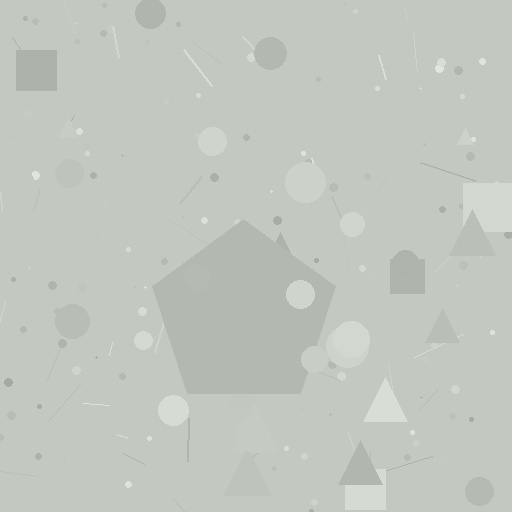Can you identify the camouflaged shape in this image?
The camouflaged shape is a pentagon.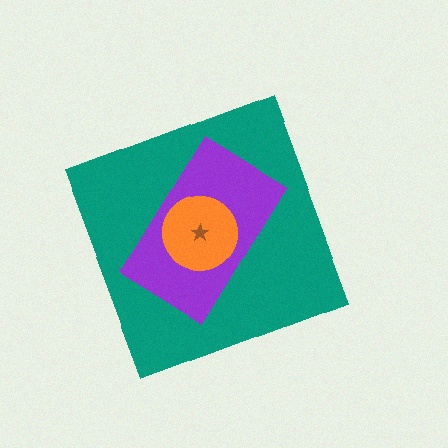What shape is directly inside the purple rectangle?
The orange circle.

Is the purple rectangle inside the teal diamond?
Yes.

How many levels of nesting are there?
4.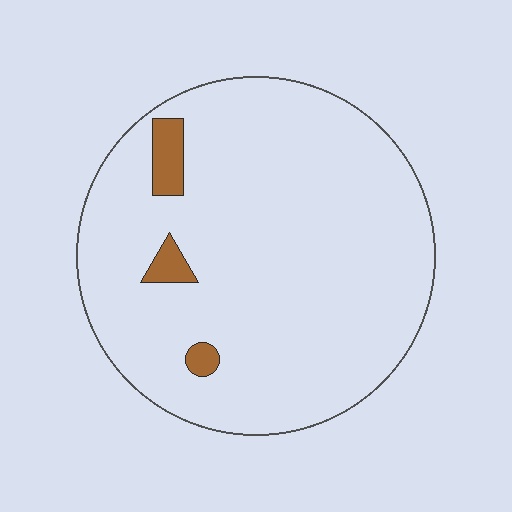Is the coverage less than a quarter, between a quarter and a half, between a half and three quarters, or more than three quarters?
Less than a quarter.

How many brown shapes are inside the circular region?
3.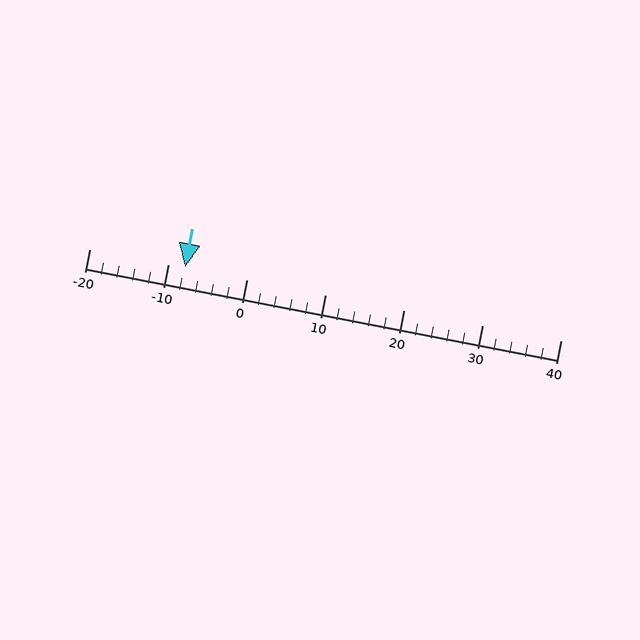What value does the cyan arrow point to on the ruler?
The cyan arrow points to approximately -8.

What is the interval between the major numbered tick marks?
The major tick marks are spaced 10 units apart.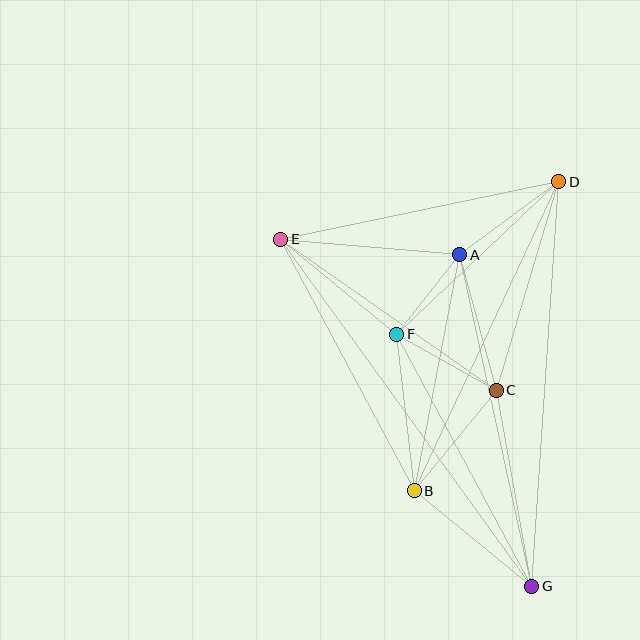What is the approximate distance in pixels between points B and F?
The distance between B and F is approximately 158 pixels.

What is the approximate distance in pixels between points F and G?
The distance between F and G is approximately 286 pixels.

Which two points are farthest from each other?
Points E and G are farthest from each other.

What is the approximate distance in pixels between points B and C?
The distance between B and C is approximately 130 pixels.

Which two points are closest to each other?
Points A and F are closest to each other.